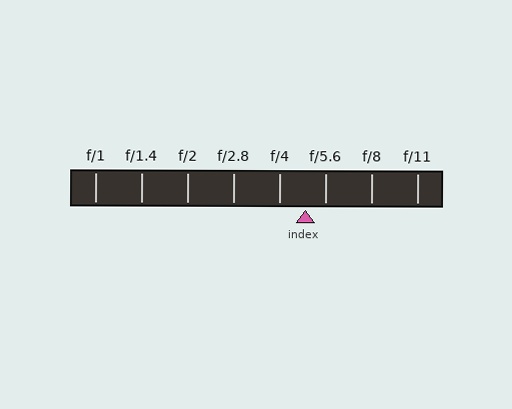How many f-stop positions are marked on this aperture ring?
There are 8 f-stop positions marked.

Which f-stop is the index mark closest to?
The index mark is closest to f/5.6.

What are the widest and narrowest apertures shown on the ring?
The widest aperture shown is f/1 and the narrowest is f/11.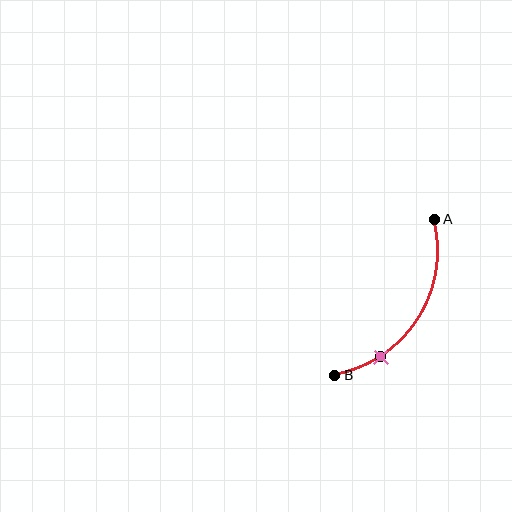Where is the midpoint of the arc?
The arc midpoint is the point on the curve farthest from the straight line joining A and B. It sits to the right of that line.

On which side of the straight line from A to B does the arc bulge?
The arc bulges to the right of the straight line connecting A and B.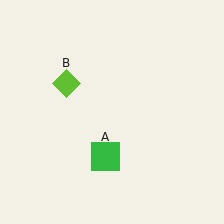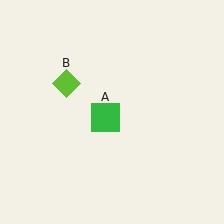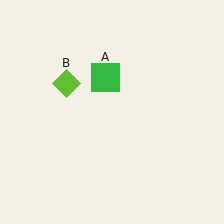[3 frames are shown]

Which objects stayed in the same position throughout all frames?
Lime diamond (object B) remained stationary.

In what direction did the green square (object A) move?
The green square (object A) moved up.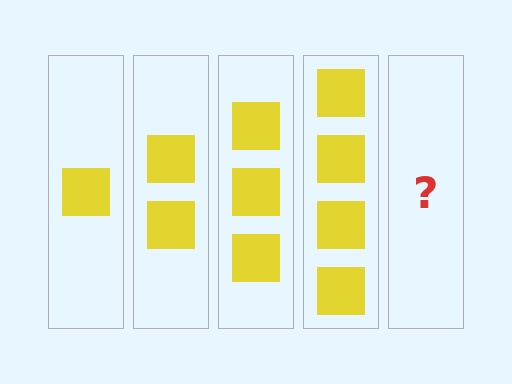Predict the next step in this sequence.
The next step is 5 squares.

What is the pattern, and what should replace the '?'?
The pattern is that each step adds one more square. The '?' should be 5 squares.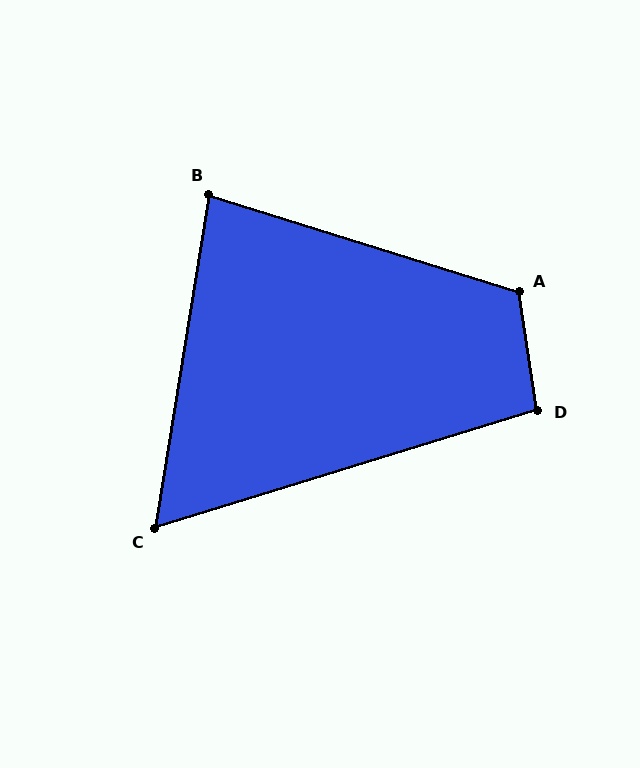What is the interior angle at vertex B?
Approximately 82 degrees (acute).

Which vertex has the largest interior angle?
A, at approximately 116 degrees.